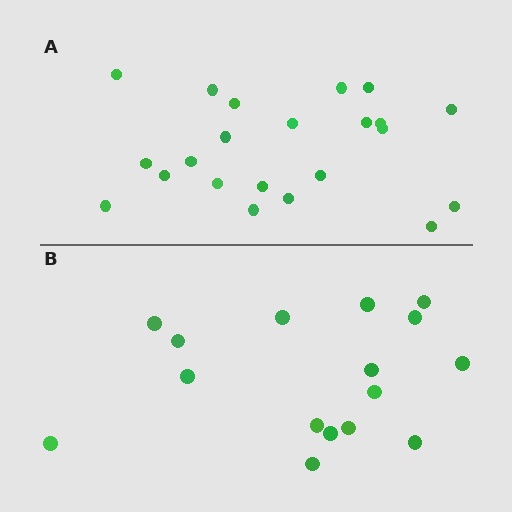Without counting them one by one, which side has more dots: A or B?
Region A (the top region) has more dots.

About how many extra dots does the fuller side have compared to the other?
Region A has about 6 more dots than region B.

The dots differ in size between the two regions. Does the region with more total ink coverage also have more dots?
No. Region B has more total ink coverage because its dots are larger, but region A actually contains more individual dots. Total area can be misleading — the number of items is what matters here.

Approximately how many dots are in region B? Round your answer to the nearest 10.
About 20 dots. (The exact count is 16, which rounds to 20.)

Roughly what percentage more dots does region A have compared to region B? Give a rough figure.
About 40% more.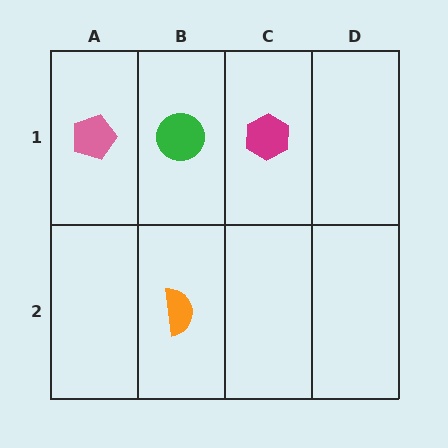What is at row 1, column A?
A pink pentagon.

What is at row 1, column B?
A green circle.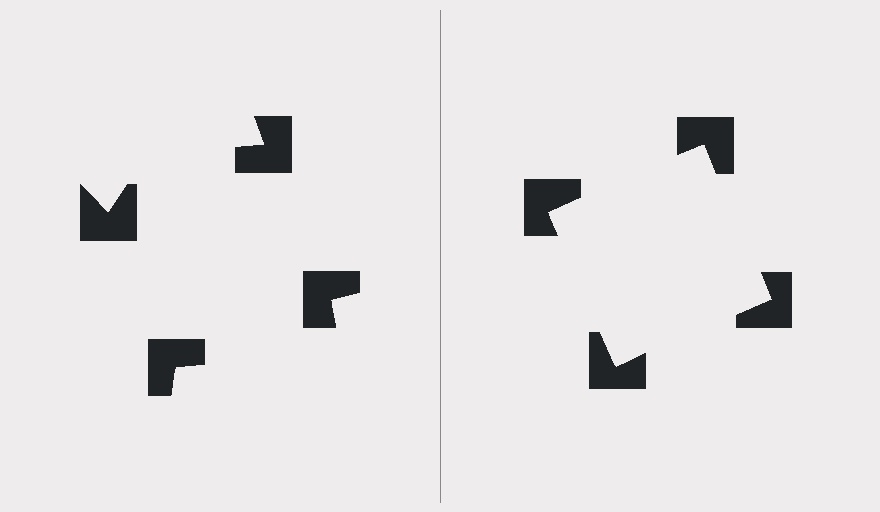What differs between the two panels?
The notched squares are positioned identically on both sides; only the wedge orientations differ. On the right they align to a square; on the left they are misaligned.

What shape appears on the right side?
An illusory square.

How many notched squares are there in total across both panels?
8 — 4 on each side.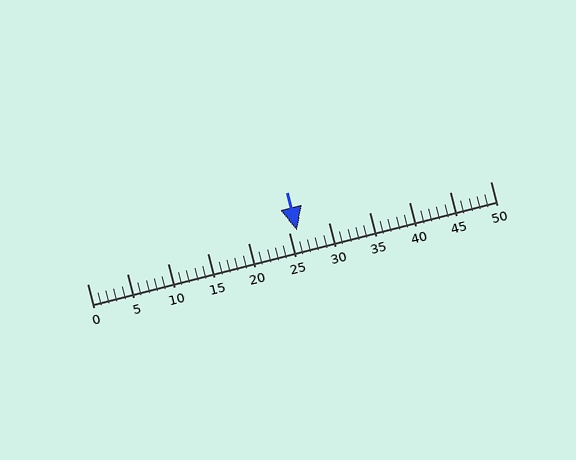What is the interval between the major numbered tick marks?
The major tick marks are spaced 5 units apart.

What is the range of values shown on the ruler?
The ruler shows values from 0 to 50.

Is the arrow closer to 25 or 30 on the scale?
The arrow is closer to 25.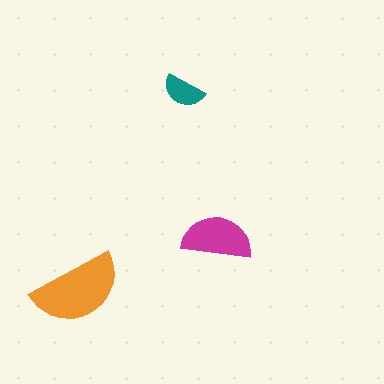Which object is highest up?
The teal semicircle is topmost.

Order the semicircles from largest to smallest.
the orange one, the magenta one, the teal one.